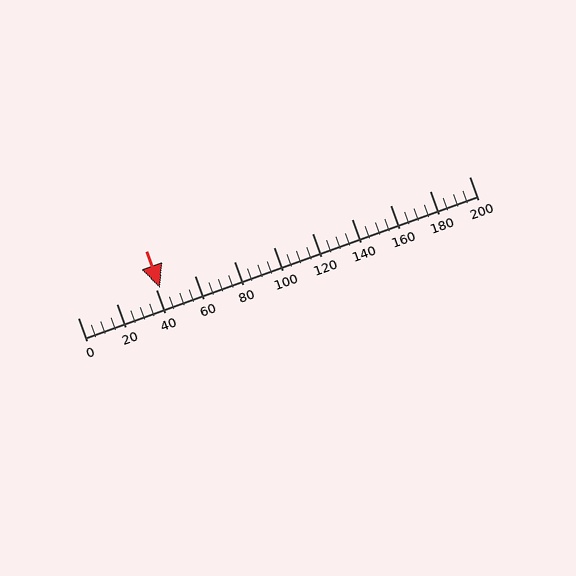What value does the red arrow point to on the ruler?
The red arrow points to approximately 42.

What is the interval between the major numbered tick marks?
The major tick marks are spaced 20 units apart.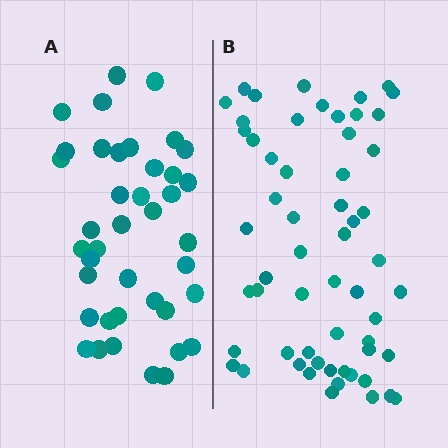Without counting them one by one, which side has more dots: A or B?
Region B (the right region) has more dots.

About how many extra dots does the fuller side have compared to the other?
Region B has approximately 20 more dots than region A.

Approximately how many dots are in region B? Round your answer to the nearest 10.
About 60 dots. (The exact count is 58, which rounds to 60.)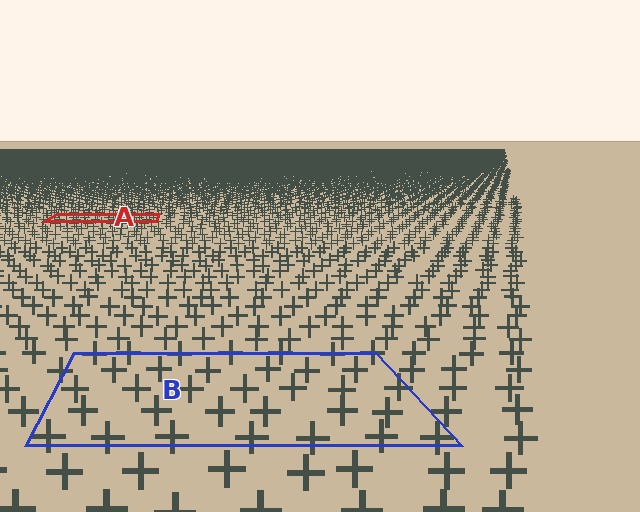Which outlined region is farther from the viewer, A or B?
Region A is farther from the viewer — the texture elements inside it appear smaller and more densely packed.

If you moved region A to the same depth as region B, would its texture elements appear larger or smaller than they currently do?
They would appear larger. At a closer depth, the same texture elements are projected at a bigger on-screen size.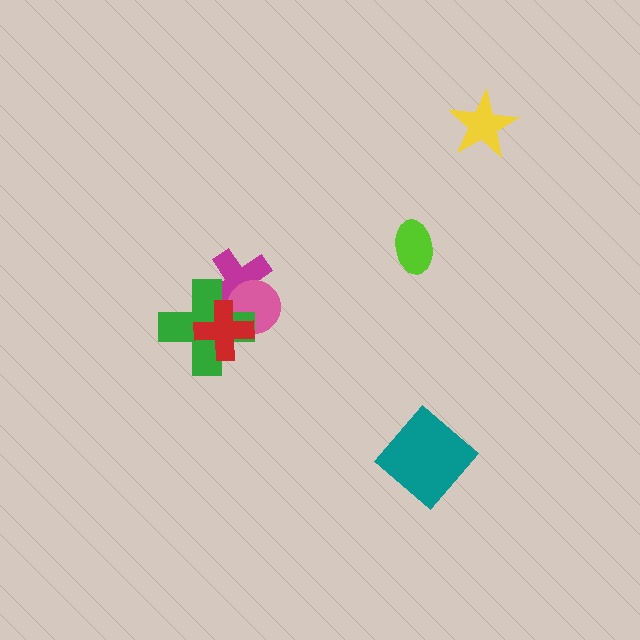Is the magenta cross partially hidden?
Yes, it is partially covered by another shape.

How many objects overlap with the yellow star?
0 objects overlap with the yellow star.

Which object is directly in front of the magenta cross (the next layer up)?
The pink circle is directly in front of the magenta cross.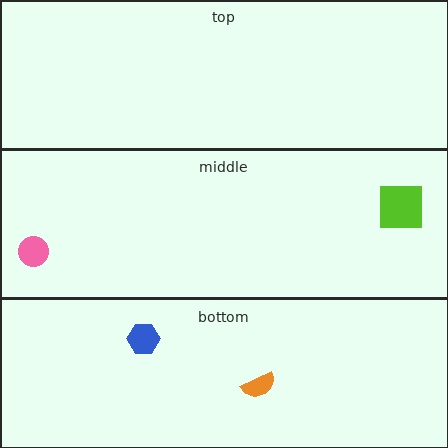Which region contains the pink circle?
The middle region.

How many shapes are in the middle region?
2.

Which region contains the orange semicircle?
The bottom region.